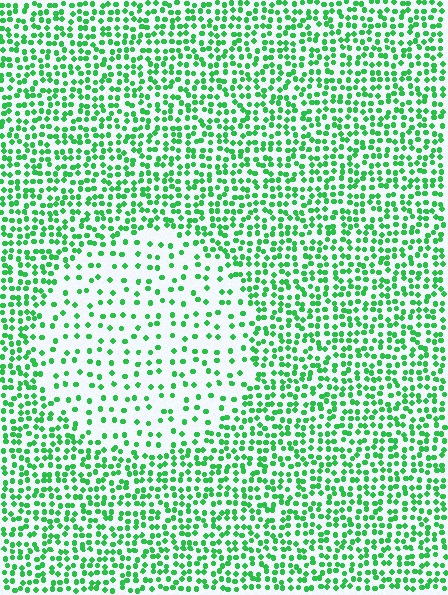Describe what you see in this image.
The image contains small green elements arranged at two different densities. A circle-shaped region is visible where the elements are less densely packed than the surrounding area.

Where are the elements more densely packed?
The elements are more densely packed outside the circle boundary.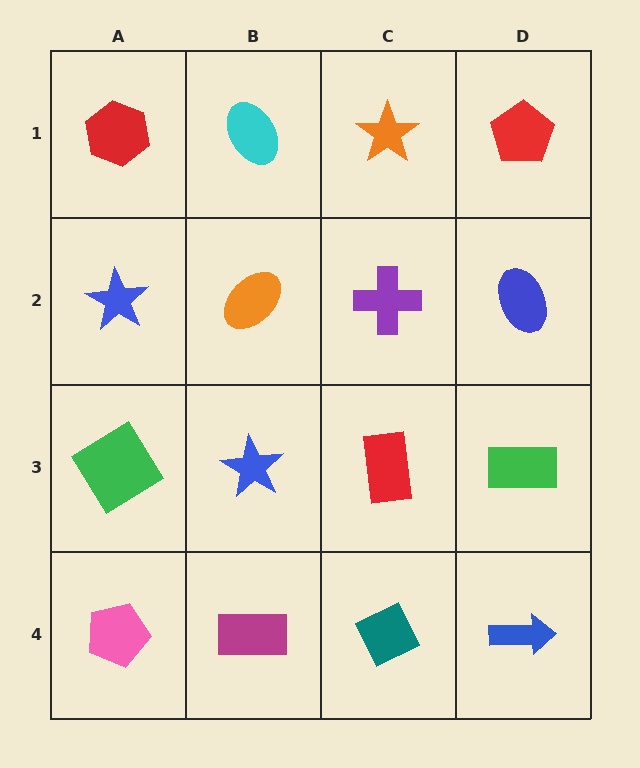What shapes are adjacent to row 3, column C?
A purple cross (row 2, column C), a teal diamond (row 4, column C), a blue star (row 3, column B), a green rectangle (row 3, column D).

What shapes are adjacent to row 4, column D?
A green rectangle (row 3, column D), a teal diamond (row 4, column C).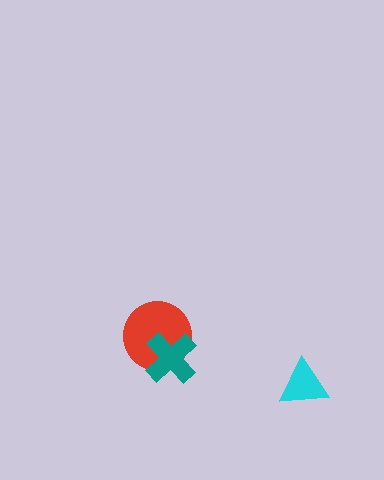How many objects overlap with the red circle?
1 object overlaps with the red circle.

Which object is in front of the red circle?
The teal cross is in front of the red circle.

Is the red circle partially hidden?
Yes, it is partially covered by another shape.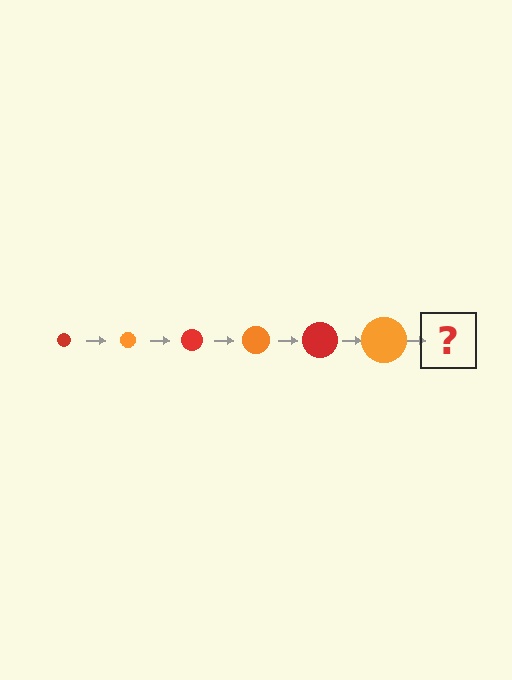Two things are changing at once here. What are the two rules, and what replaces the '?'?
The two rules are that the circle grows larger each step and the color cycles through red and orange. The '?' should be a red circle, larger than the previous one.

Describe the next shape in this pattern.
It should be a red circle, larger than the previous one.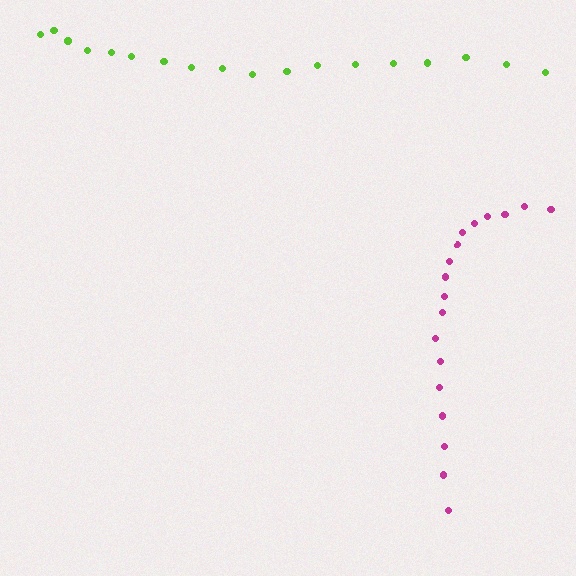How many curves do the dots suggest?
There are 2 distinct paths.